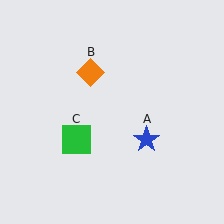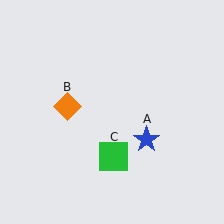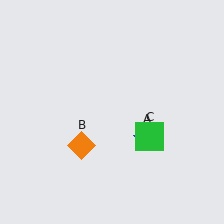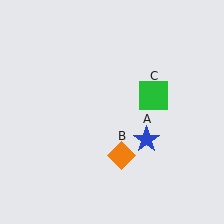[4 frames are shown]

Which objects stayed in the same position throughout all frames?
Blue star (object A) remained stationary.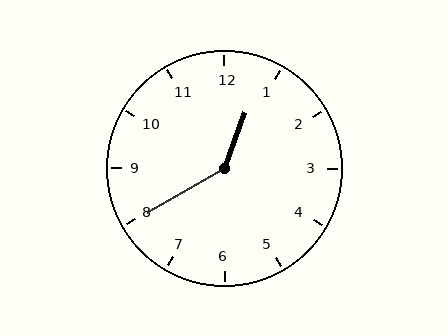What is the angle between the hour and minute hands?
Approximately 140 degrees.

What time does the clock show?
12:40.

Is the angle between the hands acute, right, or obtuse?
It is obtuse.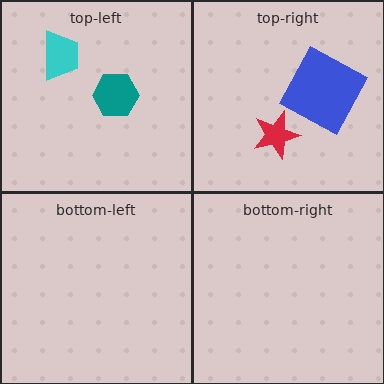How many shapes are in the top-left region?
2.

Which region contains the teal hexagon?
The top-left region.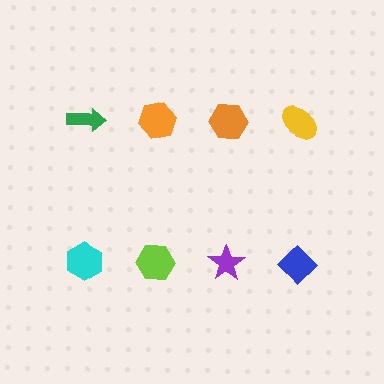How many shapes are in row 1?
4 shapes.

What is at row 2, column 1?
A cyan hexagon.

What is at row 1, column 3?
An orange hexagon.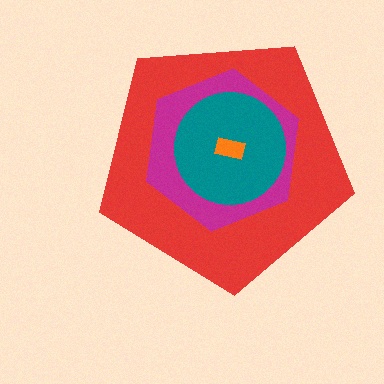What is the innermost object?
The orange rectangle.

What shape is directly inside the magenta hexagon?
The teal circle.